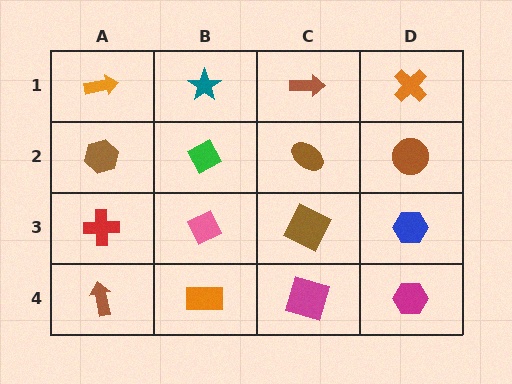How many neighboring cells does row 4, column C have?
3.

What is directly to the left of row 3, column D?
A brown square.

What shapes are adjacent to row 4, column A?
A red cross (row 3, column A), an orange rectangle (row 4, column B).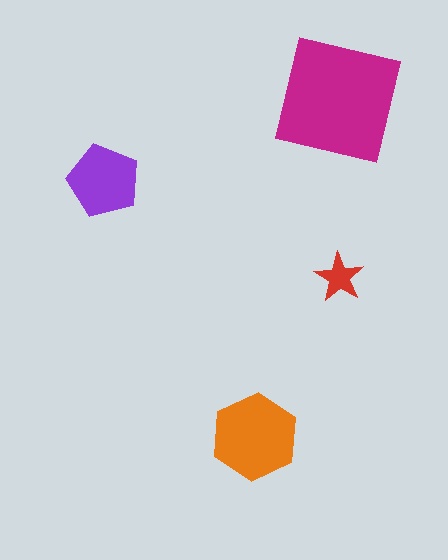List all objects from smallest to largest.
The red star, the purple pentagon, the orange hexagon, the magenta square.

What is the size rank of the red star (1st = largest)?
4th.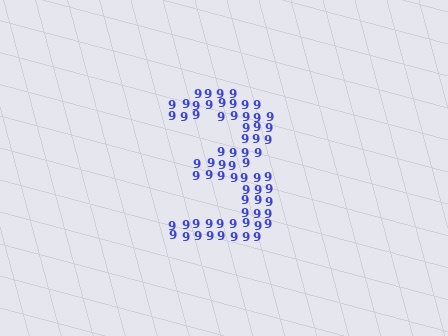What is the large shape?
The large shape is the digit 3.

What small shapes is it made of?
It is made of small digit 9's.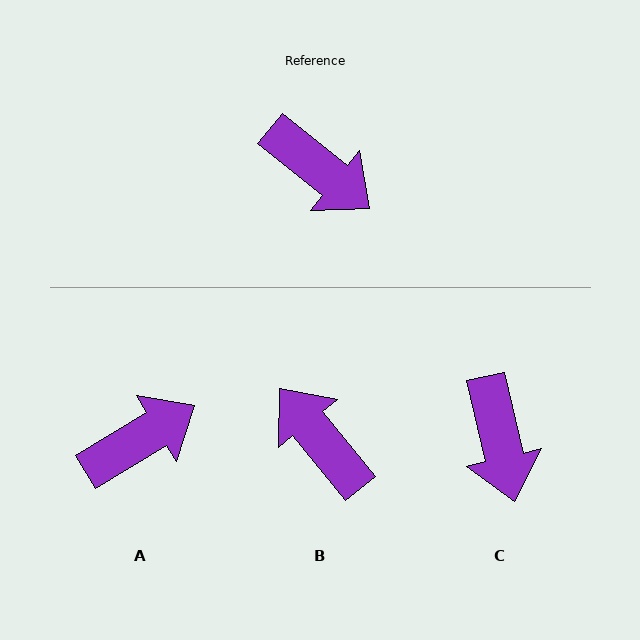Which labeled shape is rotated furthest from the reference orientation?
B, about 168 degrees away.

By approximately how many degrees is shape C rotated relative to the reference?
Approximately 38 degrees clockwise.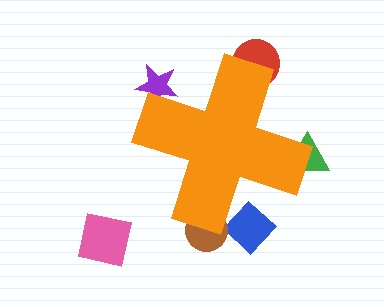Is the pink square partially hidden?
No, the pink square is fully visible.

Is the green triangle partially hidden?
Yes, the green triangle is partially hidden behind the orange cross.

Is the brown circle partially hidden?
Yes, the brown circle is partially hidden behind the orange cross.